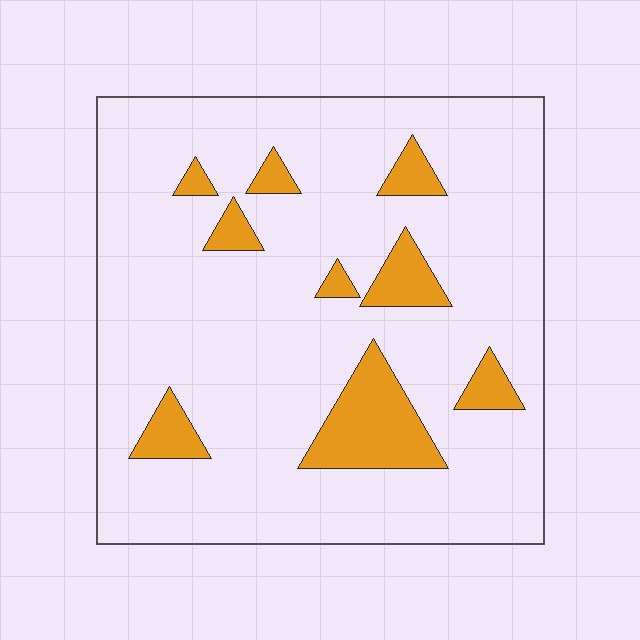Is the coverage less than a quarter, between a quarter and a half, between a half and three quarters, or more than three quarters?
Less than a quarter.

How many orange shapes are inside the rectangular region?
9.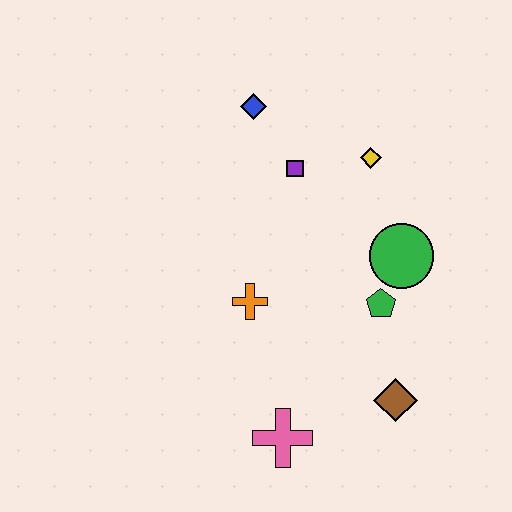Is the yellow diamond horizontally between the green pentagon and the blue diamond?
Yes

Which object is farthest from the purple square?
The pink cross is farthest from the purple square.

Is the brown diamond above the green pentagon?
No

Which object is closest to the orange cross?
The green pentagon is closest to the orange cross.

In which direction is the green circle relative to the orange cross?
The green circle is to the right of the orange cross.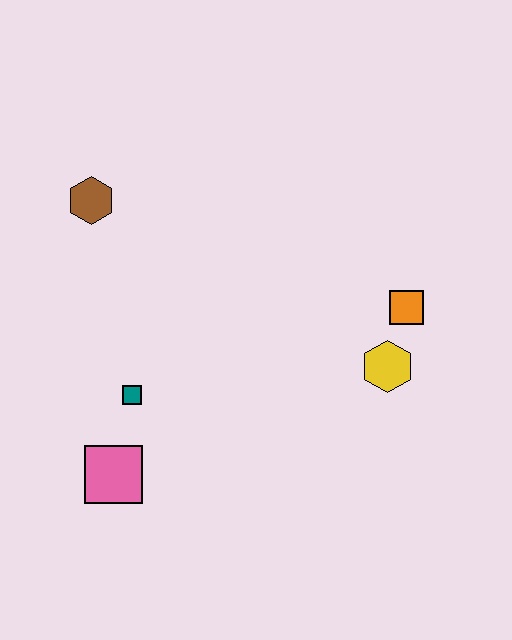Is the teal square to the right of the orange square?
No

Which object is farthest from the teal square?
The orange square is farthest from the teal square.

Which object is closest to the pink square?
The teal square is closest to the pink square.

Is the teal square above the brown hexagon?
No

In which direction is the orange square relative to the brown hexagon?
The orange square is to the right of the brown hexagon.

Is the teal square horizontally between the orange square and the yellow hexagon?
No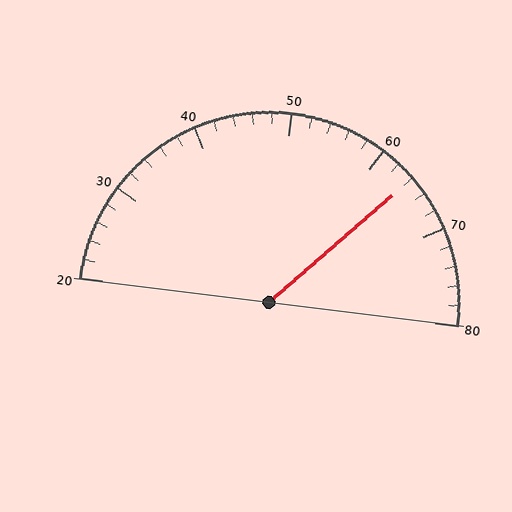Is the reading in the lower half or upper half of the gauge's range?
The reading is in the upper half of the range (20 to 80).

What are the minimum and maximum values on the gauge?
The gauge ranges from 20 to 80.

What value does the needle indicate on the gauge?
The needle indicates approximately 64.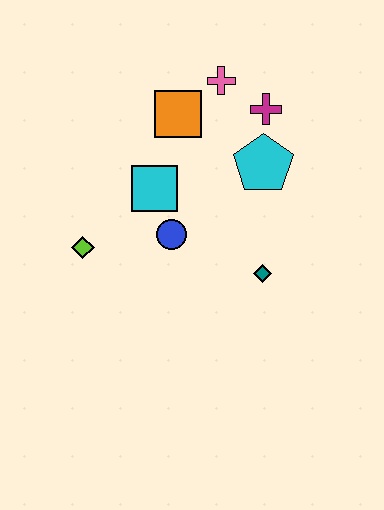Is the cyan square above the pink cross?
No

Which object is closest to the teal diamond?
The blue circle is closest to the teal diamond.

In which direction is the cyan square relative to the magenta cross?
The cyan square is to the left of the magenta cross.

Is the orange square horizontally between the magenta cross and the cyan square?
Yes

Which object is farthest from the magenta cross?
The lime diamond is farthest from the magenta cross.